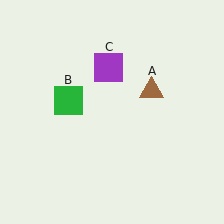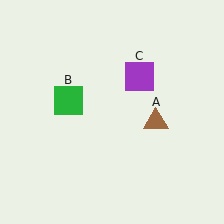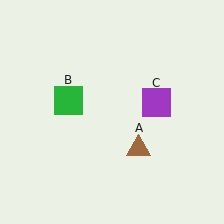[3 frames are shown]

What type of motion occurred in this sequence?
The brown triangle (object A), purple square (object C) rotated clockwise around the center of the scene.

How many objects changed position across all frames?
2 objects changed position: brown triangle (object A), purple square (object C).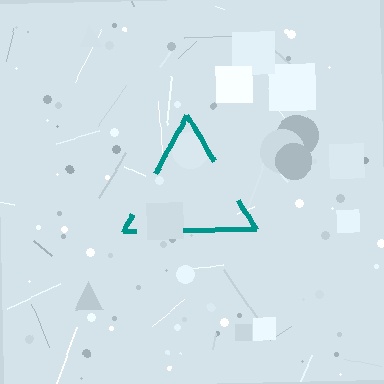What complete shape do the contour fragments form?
The contour fragments form a triangle.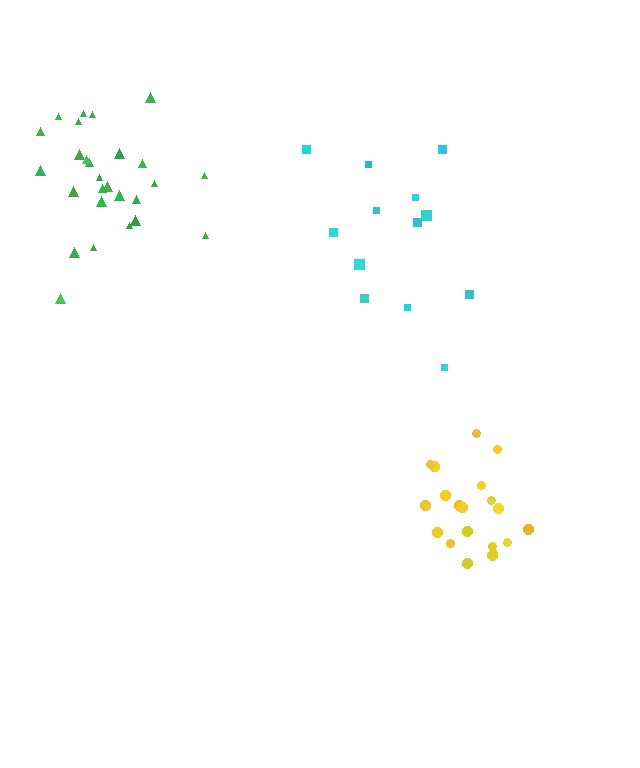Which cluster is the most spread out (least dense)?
Cyan.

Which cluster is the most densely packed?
Yellow.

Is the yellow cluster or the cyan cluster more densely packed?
Yellow.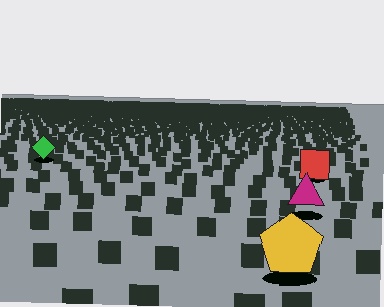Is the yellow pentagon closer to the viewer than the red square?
Yes. The yellow pentagon is closer — you can tell from the texture gradient: the ground texture is coarser near it.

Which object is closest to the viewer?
The yellow pentagon is closest. The texture marks near it are larger and more spread out.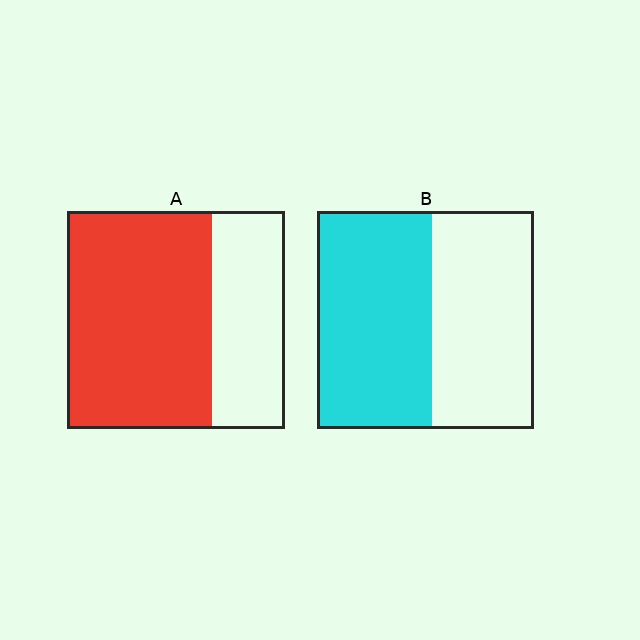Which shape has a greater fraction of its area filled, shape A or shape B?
Shape A.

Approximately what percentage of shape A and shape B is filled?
A is approximately 65% and B is approximately 55%.